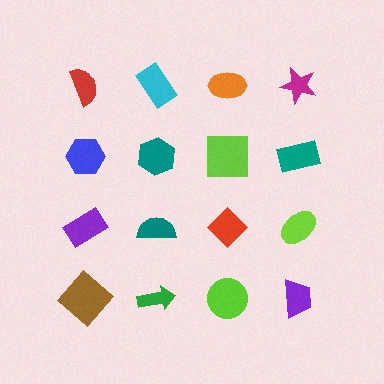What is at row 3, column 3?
A red diamond.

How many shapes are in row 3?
4 shapes.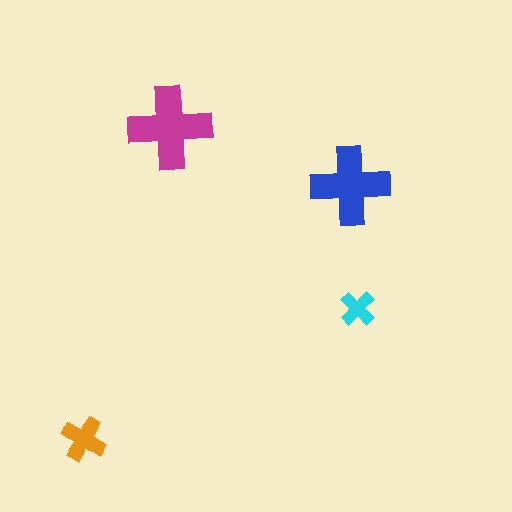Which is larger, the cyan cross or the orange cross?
The orange one.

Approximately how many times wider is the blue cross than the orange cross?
About 1.5 times wider.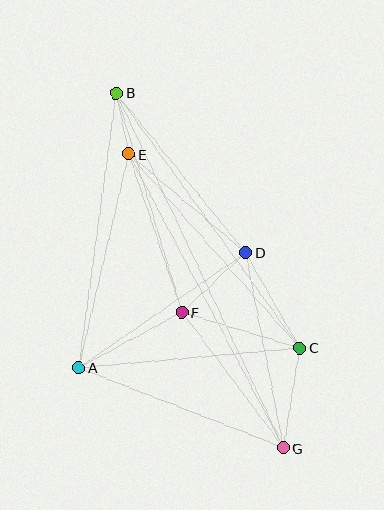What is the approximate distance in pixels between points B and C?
The distance between B and C is approximately 314 pixels.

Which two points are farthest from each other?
Points B and G are farthest from each other.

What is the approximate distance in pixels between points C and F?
The distance between C and F is approximately 124 pixels.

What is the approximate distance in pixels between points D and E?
The distance between D and E is approximately 153 pixels.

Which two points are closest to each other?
Points B and E are closest to each other.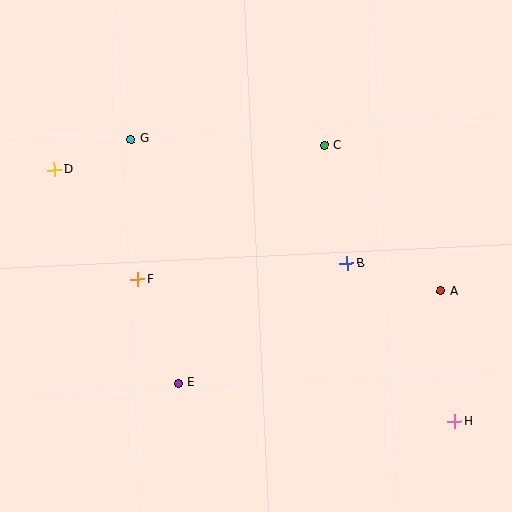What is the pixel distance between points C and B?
The distance between C and B is 120 pixels.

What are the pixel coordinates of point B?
Point B is at (347, 263).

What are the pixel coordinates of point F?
Point F is at (138, 279).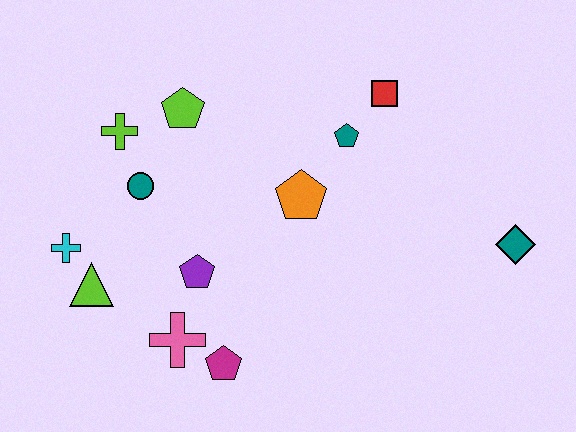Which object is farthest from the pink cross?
The teal diamond is farthest from the pink cross.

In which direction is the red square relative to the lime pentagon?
The red square is to the right of the lime pentagon.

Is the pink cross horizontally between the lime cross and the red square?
Yes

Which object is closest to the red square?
The teal pentagon is closest to the red square.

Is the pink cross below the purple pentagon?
Yes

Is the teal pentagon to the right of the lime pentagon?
Yes